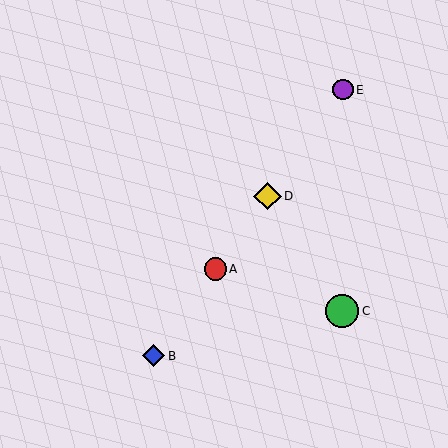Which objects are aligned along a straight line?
Objects A, B, D, E are aligned along a straight line.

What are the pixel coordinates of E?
Object E is at (343, 90).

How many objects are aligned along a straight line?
4 objects (A, B, D, E) are aligned along a straight line.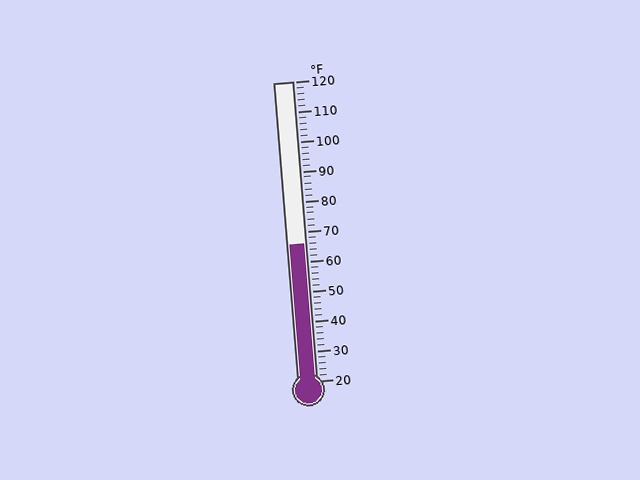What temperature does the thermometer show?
The thermometer shows approximately 66°F.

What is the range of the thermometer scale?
The thermometer scale ranges from 20°F to 120°F.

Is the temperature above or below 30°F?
The temperature is above 30°F.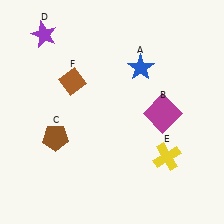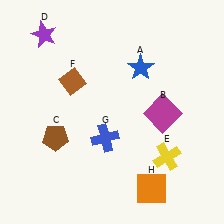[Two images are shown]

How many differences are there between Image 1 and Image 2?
There are 2 differences between the two images.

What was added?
A blue cross (G), an orange square (H) were added in Image 2.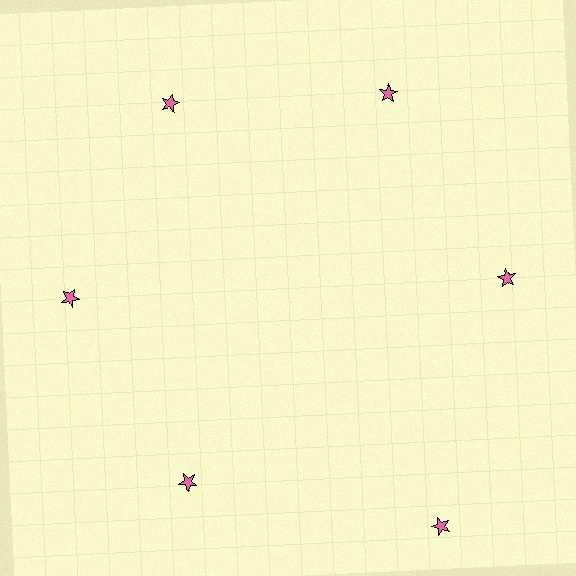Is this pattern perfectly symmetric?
No. The 6 pink stars are arranged in a ring, but one element near the 5 o'clock position is pushed outward from the center, breaking the 6-fold rotational symmetry.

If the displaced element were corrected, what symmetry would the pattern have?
It would have 6-fold rotational symmetry — the pattern would map onto itself every 60 degrees.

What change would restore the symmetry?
The symmetry would be restored by moving it inward, back onto the ring so that all 6 stars sit at equal angles and equal distance from the center.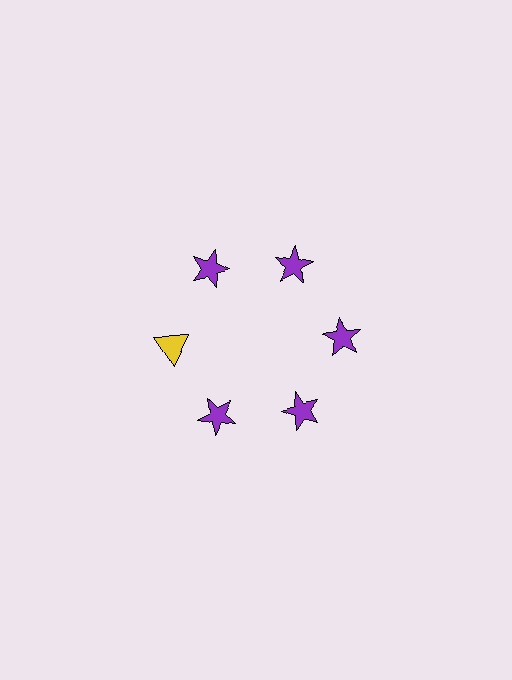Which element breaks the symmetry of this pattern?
The yellow triangle at roughly the 9 o'clock position breaks the symmetry. All other shapes are purple stars.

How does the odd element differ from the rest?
It differs in both color (yellow instead of purple) and shape (triangle instead of star).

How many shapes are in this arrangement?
There are 6 shapes arranged in a ring pattern.